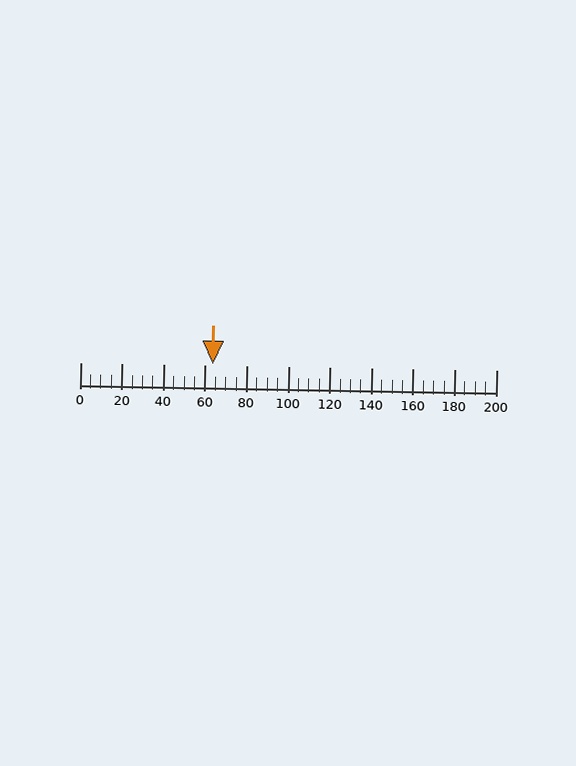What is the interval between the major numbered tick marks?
The major tick marks are spaced 20 units apart.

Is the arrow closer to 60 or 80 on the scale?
The arrow is closer to 60.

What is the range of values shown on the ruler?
The ruler shows values from 0 to 200.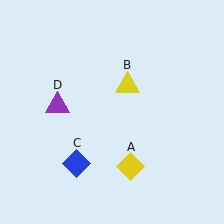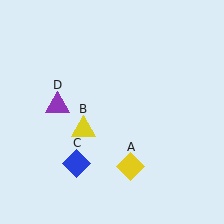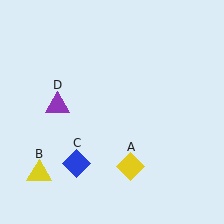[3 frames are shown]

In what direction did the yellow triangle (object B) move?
The yellow triangle (object B) moved down and to the left.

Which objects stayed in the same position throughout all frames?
Yellow diamond (object A) and blue diamond (object C) and purple triangle (object D) remained stationary.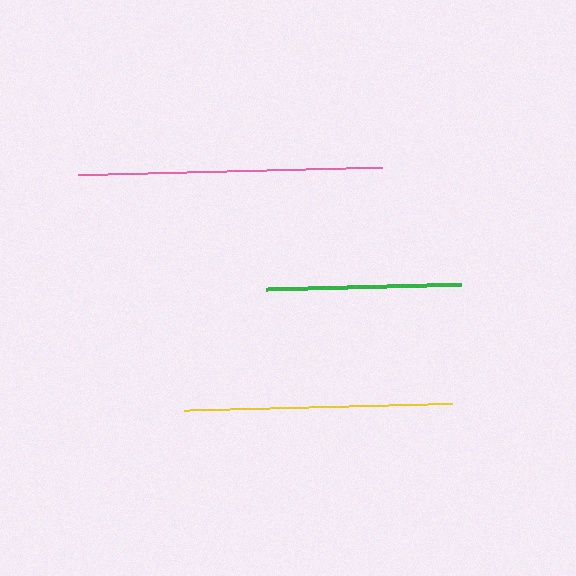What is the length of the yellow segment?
The yellow segment is approximately 268 pixels long.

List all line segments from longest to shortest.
From longest to shortest: pink, yellow, green.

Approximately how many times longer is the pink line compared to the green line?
The pink line is approximately 1.6 times the length of the green line.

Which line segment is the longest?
The pink line is the longest at approximately 304 pixels.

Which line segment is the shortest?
The green line is the shortest at approximately 196 pixels.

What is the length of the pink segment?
The pink segment is approximately 304 pixels long.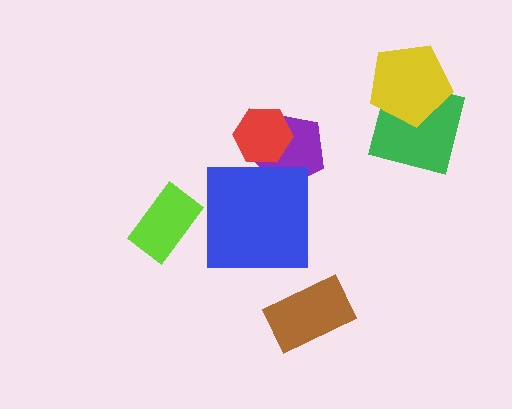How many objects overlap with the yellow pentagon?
1 object overlaps with the yellow pentagon.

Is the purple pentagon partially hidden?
Yes, it is partially covered by another shape.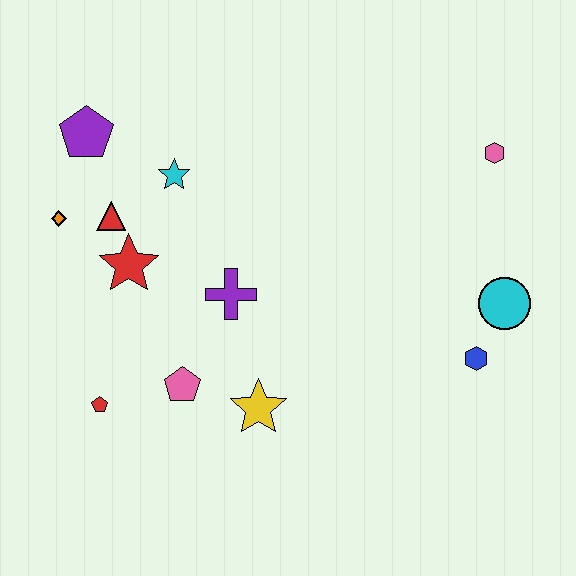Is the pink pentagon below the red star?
Yes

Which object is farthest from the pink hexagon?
The red pentagon is farthest from the pink hexagon.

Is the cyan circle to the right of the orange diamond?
Yes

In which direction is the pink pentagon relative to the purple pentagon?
The pink pentagon is below the purple pentagon.